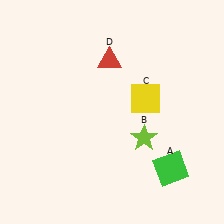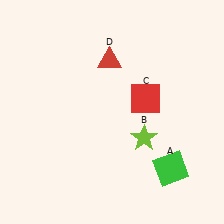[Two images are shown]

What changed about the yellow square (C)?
In Image 1, C is yellow. In Image 2, it changed to red.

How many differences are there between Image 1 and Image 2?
There is 1 difference between the two images.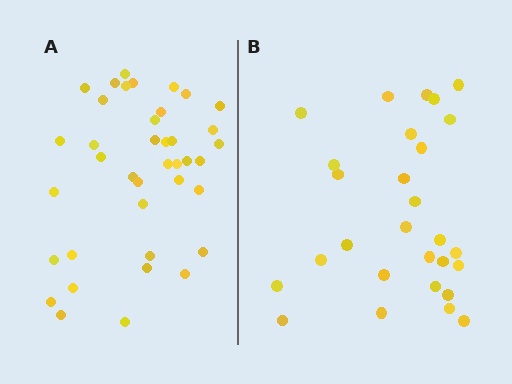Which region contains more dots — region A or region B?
Region A (the left region) has more dots.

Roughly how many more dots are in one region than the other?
Region A has roughly 12 or so more dots than region B.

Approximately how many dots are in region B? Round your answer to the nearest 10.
About 30 dots. (The exact count is 28, which rounds to 30.)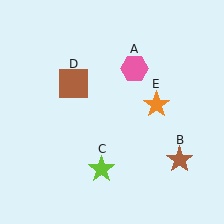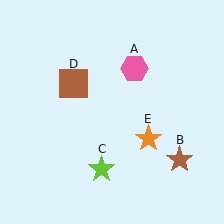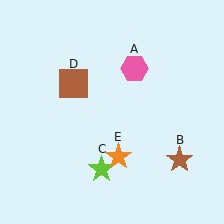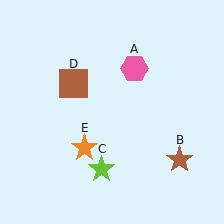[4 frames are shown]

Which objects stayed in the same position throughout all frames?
Pink hexagon (object A) and brown star (object B) and lime star (object C) and brown square (object D) remained stationary.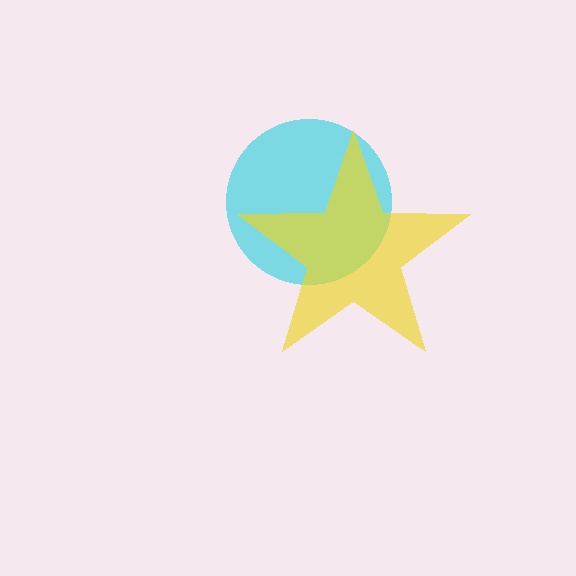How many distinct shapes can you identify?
There are 2 distinct shapes: a cyan circle, a yellow star.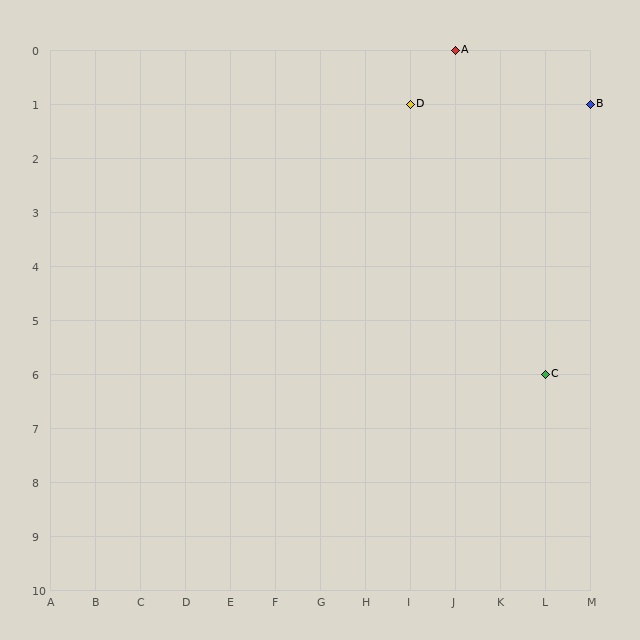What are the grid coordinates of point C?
Point C is at grid coordinates (L, 6).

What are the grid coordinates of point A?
Point A is at grid coordinates (J, 0).